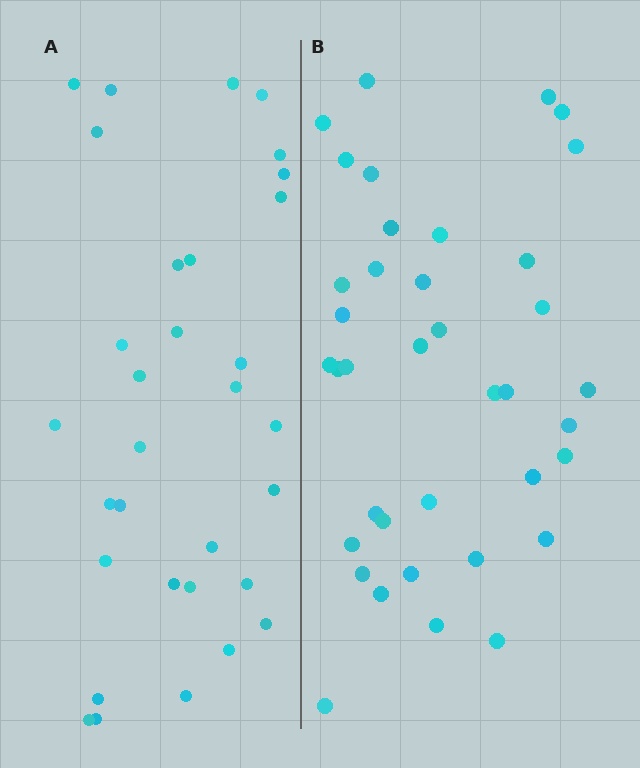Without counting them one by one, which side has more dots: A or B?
Region B (the right region) has more dots.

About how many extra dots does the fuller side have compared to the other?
Region B has about 6 more dots than region A.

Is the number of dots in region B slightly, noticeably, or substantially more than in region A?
Region B has only slightly more — the two regions are fairly close. The ratio is roughly 1.2 to 1.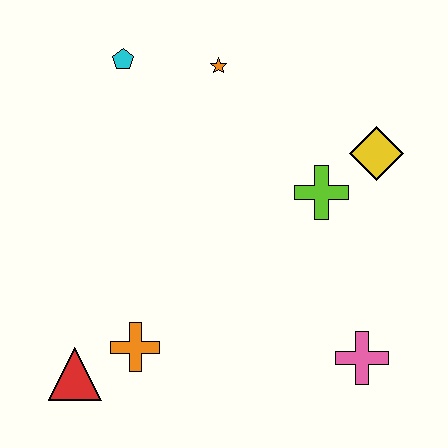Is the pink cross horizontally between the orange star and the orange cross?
No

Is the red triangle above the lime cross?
No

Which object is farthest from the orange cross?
The yellow diamond is farthest from the orange cross.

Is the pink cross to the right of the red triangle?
Yes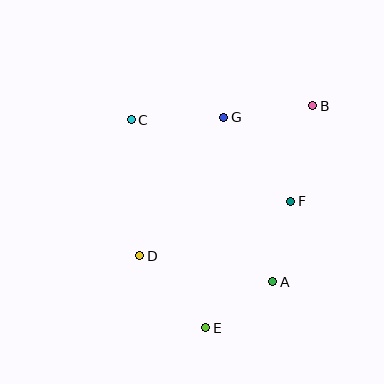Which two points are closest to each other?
Points A and E are closest to each other.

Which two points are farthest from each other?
Points B and E are farthest from each other.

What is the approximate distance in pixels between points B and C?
The distance between B and C is approximately 182 pixels.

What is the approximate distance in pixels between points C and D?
The distance between C and D is approximately 136 pixels.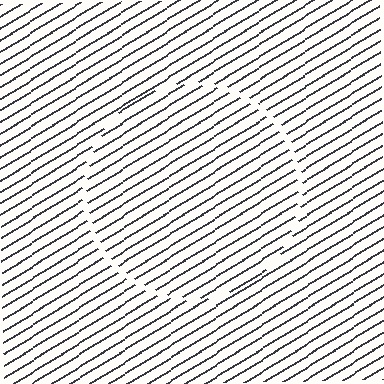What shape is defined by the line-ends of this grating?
An illusory circle. The interior of the shape contains the same grating, shifted by half a period — the contour is defined by the phase discontinuity where line-ends from the inner and outer gratings abut.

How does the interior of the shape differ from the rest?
The interior of the shape contains the same grating, shifted by half a period — the contour is defined by the phase discontinuity where line-ends from the inner and outer gratings abut.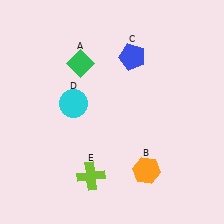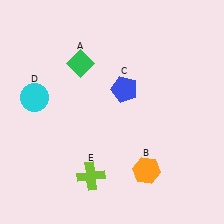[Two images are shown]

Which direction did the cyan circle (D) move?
The cyan circle (D) moved left.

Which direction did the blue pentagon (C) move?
The blue pentagon (C) moved down.